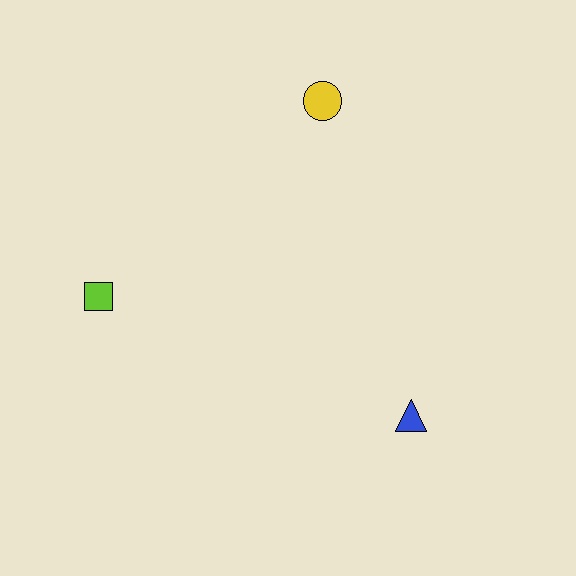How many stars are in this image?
There are no stars.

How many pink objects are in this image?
There are no pink objects.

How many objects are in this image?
There are 3 objects.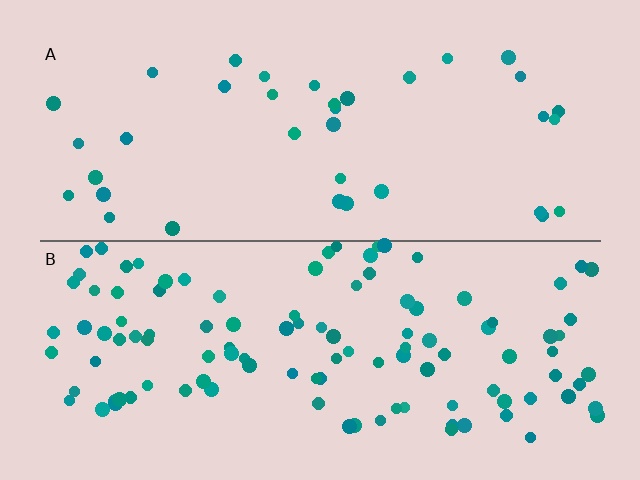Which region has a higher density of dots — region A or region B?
B (the bottom).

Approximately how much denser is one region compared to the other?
Approximately 3.0× — region B over region A.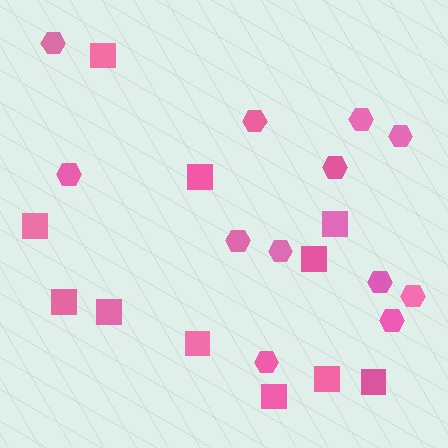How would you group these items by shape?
There are 2 groups: one group of squares (11) and one group of hexagons (12).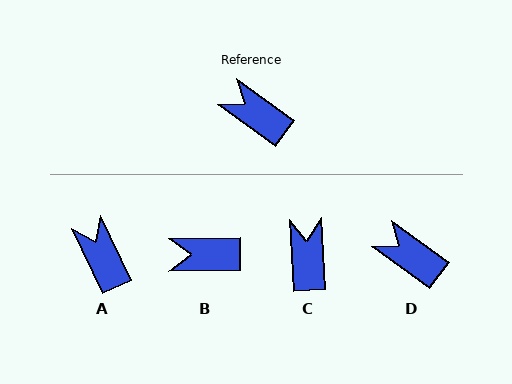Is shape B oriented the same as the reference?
No, it is off by about 37 degrees.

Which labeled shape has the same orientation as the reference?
D.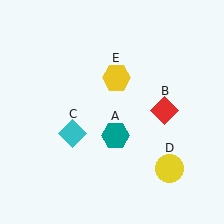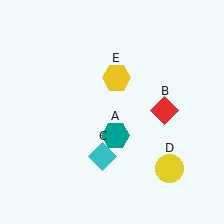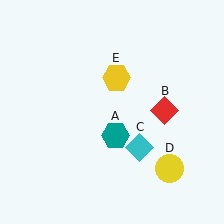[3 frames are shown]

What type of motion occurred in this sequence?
The cyan diamond (object C) rotated counterclockwise around the center of the scene.